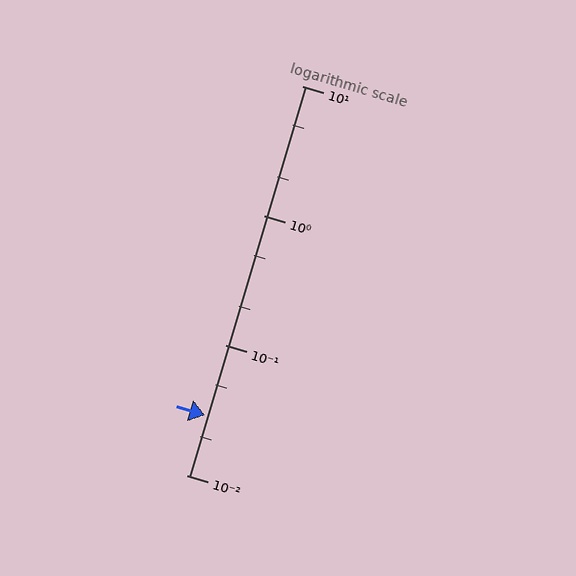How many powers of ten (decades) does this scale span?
The scale spans 3 decades, from 0.01 to 10.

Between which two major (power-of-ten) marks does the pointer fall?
The pointer is between 0.01 and 0.1.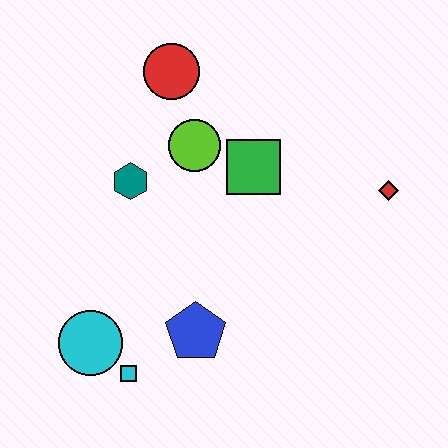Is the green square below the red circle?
Yes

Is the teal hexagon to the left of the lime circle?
Yes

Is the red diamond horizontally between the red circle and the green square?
No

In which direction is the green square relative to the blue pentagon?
The green square is above the blue pentagon.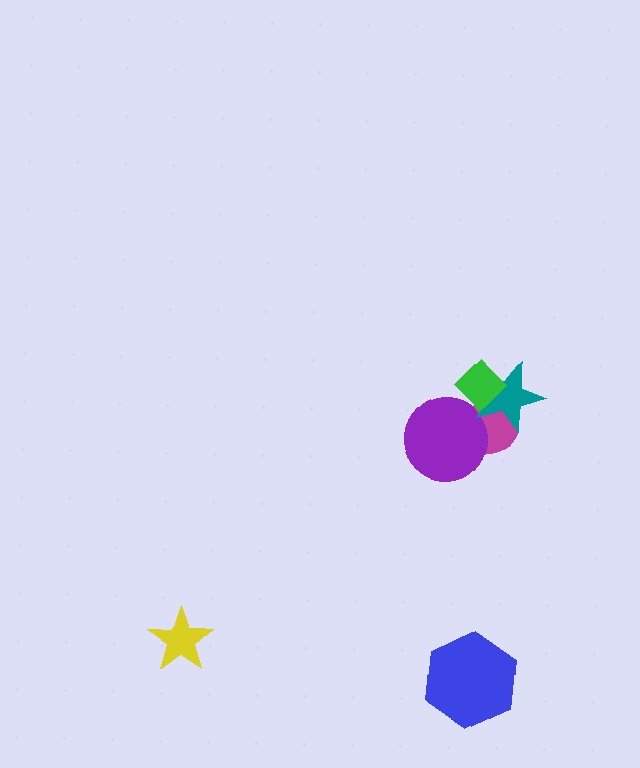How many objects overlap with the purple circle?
1 object overlaps with the purple circle.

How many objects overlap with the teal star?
2 objects overlap with the teal star.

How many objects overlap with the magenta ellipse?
3 objects overlap with the magenta ellipse.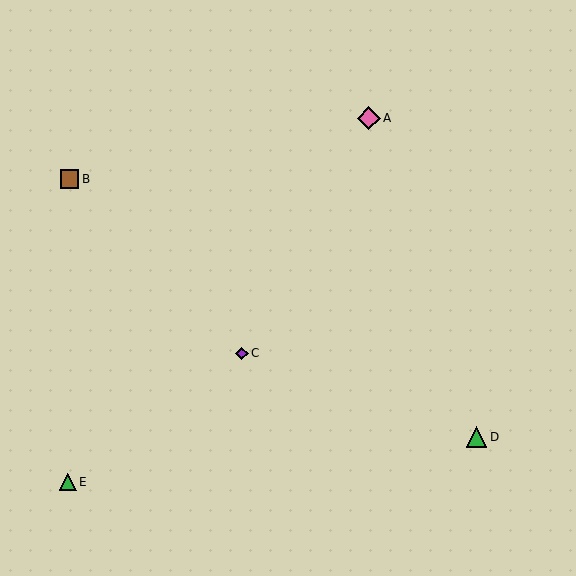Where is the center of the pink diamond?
The center of the pink diamond is at (369, 118).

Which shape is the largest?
The pink diamond (labeled A) is the largest.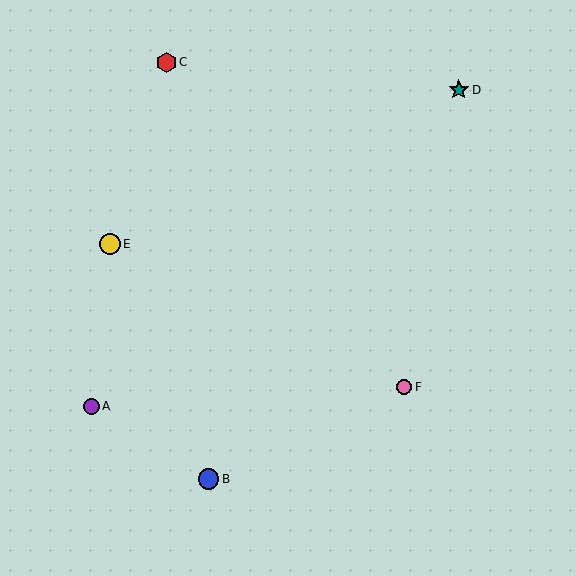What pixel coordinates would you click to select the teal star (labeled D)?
Click at (459, 90) to select the teal star D.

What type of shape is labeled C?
Shape C is a red hexagon.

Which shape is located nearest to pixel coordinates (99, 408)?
The purple circle (labeled A) at (91, 406) is nearest to that location.